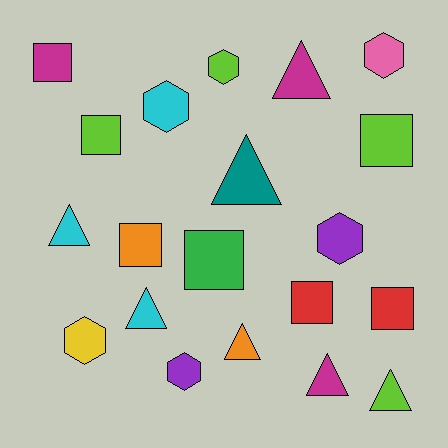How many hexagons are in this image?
There are 6 hexagons.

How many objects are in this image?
There are 20 objects.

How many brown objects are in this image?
There are no brown objects.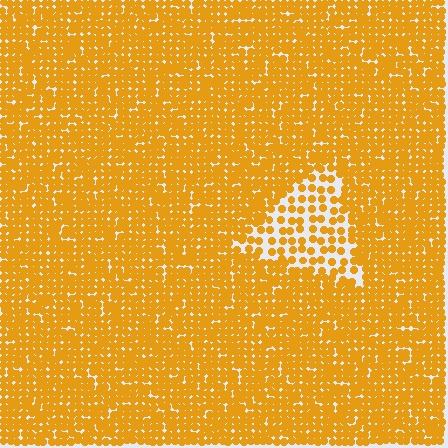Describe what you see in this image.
The image contains small orange elements arranged at two different densities. A triangle-shaped region is visible where the elements are less densely packed than the surrounding area.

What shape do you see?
I see a triangle.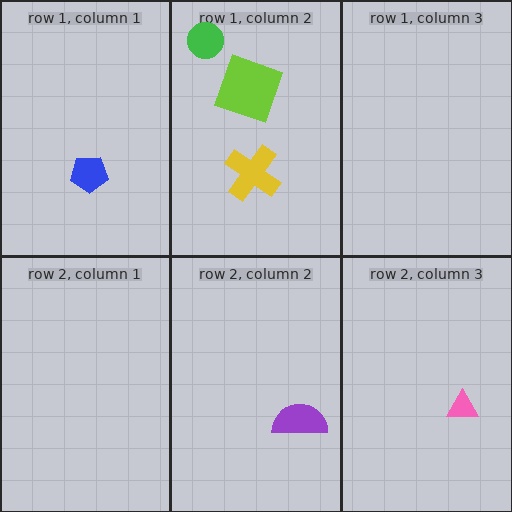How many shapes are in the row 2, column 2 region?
1.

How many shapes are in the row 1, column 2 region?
3.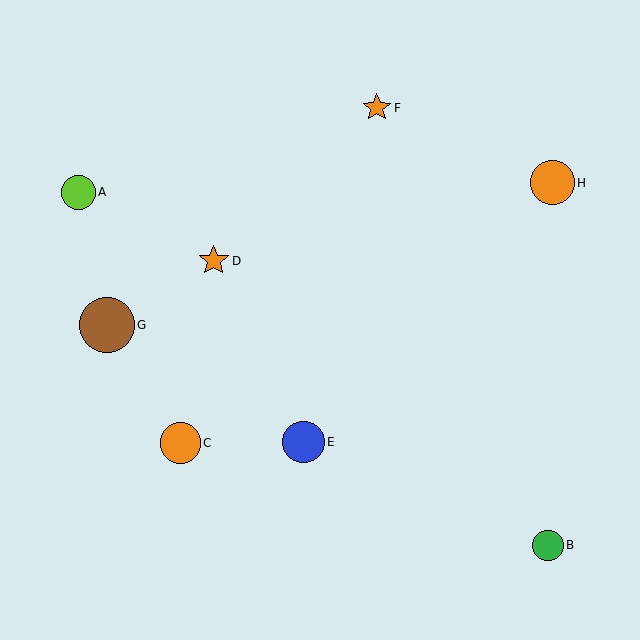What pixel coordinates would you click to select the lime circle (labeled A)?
Click at (79, 192) to select the lime circle A.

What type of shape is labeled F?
Shape F is an orange star.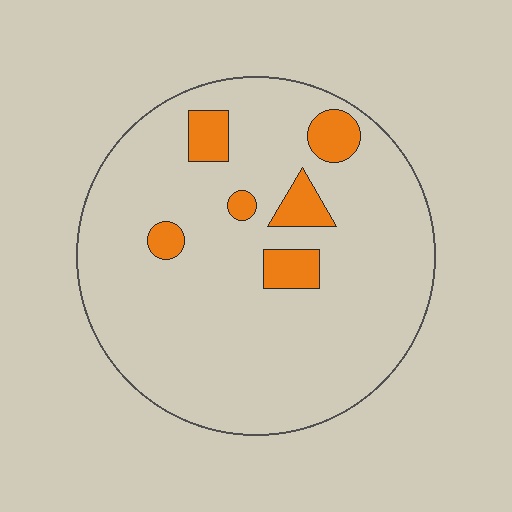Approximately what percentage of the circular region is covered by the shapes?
Approximately 10%.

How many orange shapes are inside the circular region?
6.